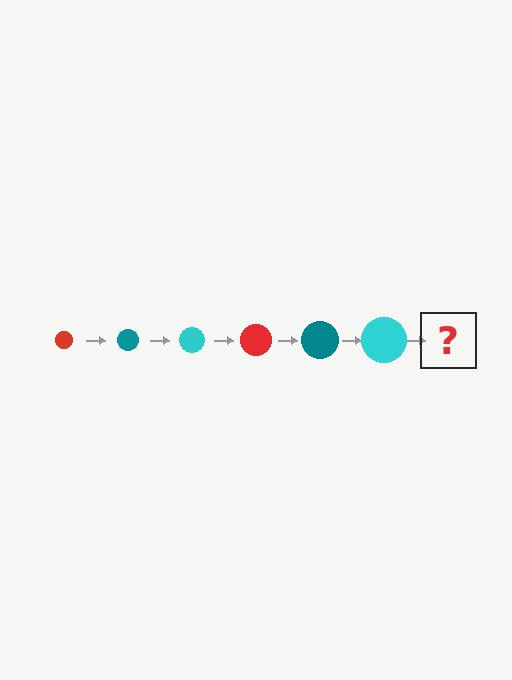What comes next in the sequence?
The next element should be a red circle, larger than the previous one.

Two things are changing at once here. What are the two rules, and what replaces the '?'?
The two rules are that the circle grows larger each step and the color cycles through red, teal, and cyan. The '?' should be a red circle, larger than the previous one.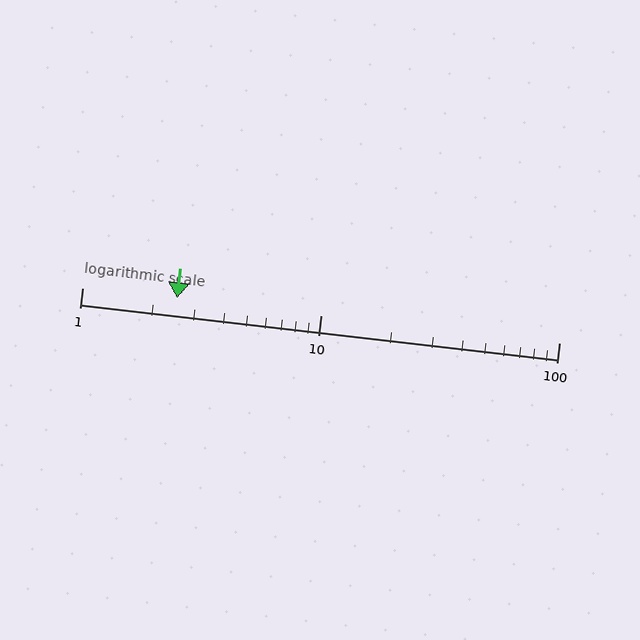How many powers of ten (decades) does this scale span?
The scale spans 2 decades, from 1 to 100.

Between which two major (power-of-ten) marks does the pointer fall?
The pointer is between 1 and 10.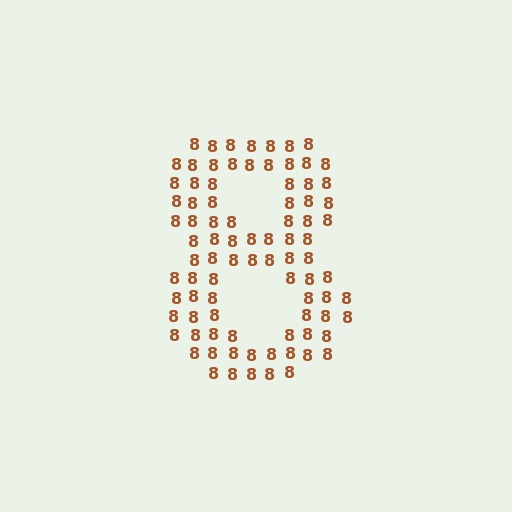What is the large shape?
The large shape is the digit 8.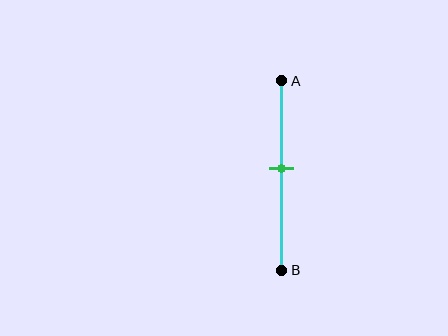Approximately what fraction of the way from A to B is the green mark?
The green mark is approximately 45% of the way from A to B.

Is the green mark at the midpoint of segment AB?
No, the mark is at about 45% from A, not at the 50% midpoint.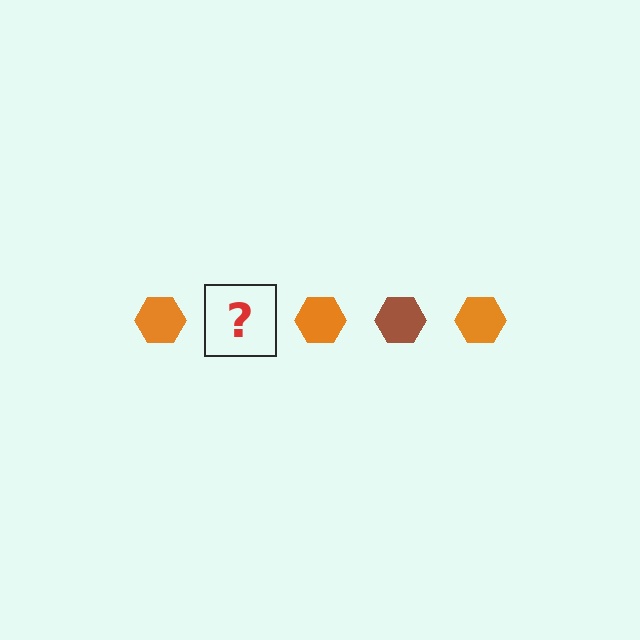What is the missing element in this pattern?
The missing element is a brown hexagon.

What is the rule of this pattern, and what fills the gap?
The rule is that the pattern cycles through orange, brown hexagons. The gap should be filled with a brown hexagon.